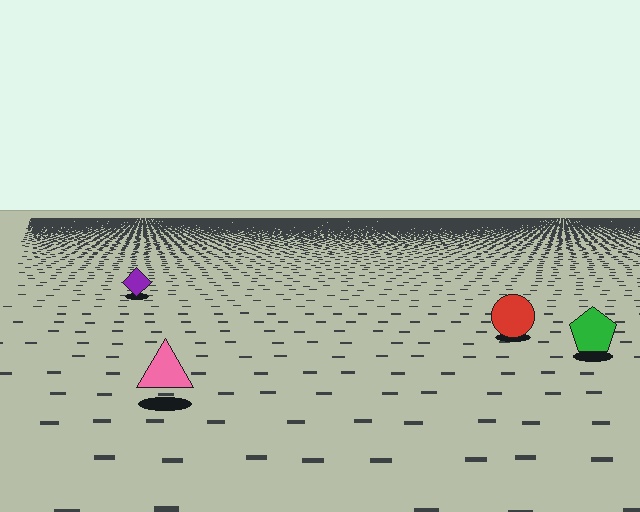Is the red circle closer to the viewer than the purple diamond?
Yes. The red circle is closer — you can tell from the texture gradient: the ground texture is coarser near it.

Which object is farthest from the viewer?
The purple diamond is farthest from the viewer. It appears smaller and the ground texture around it is denser.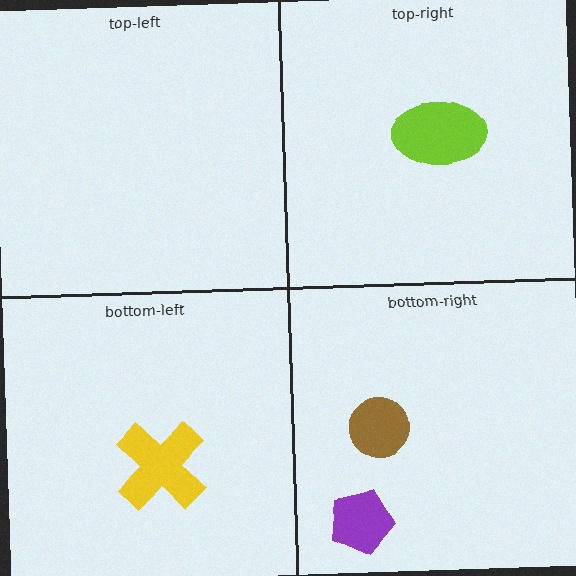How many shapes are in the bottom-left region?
1.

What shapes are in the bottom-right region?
The brown circle, the purple pentagon.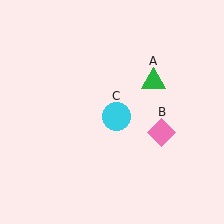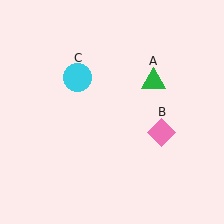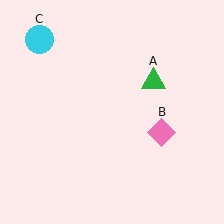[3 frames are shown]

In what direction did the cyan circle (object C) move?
The cyan circle (object C) moved up and to the left.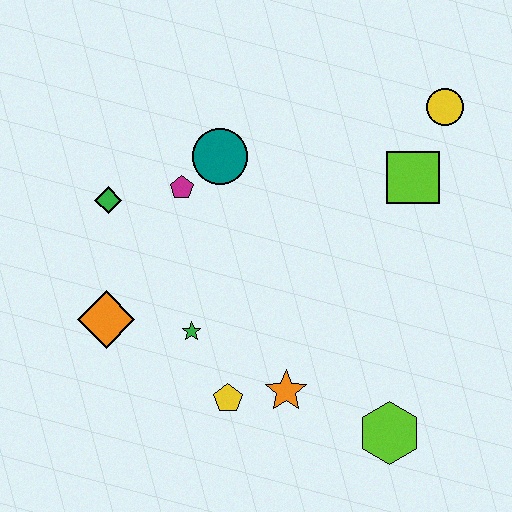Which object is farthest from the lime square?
The orange diamond is farthest from the lime square.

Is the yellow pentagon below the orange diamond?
Yes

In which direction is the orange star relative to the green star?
The orange star is to the right of the green star.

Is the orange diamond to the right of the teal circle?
No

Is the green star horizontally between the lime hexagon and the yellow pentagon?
No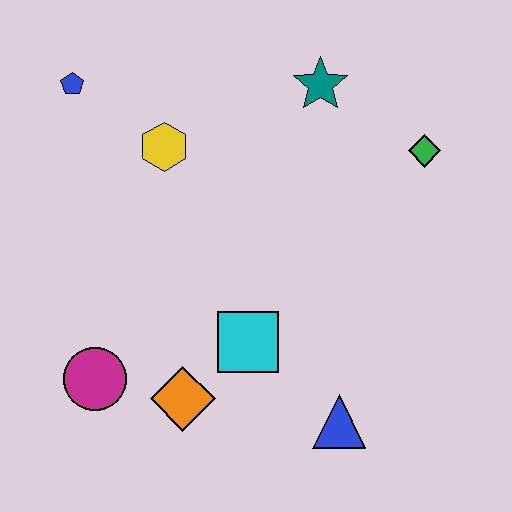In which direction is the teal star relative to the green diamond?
The teal star is to the left of the green diamond.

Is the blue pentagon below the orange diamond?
No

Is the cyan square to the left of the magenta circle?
No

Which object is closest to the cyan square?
The orange diamond is closest to the cyan square.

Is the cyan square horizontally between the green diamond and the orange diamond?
Yes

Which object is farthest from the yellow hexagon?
The blue triangle is farthest from the yellow hexagon.